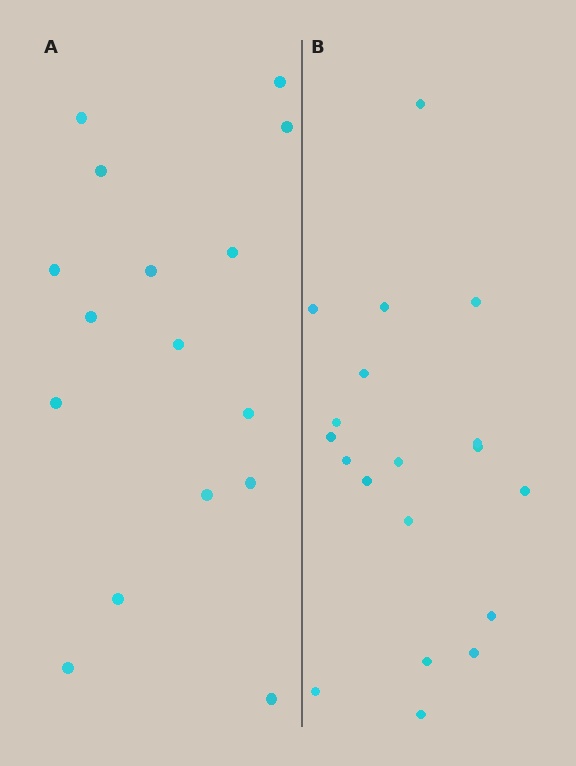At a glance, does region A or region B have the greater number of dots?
Region B (the right region) has more dots.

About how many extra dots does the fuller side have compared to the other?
Region B has just a few more — roughly 2 or 3 more dots than region A.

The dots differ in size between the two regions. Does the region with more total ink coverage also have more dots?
No. Region A has more total ink coverage because its dots are larger, but region B actually contains more individual dots. Total area can be misleading — the number of items is what matters here.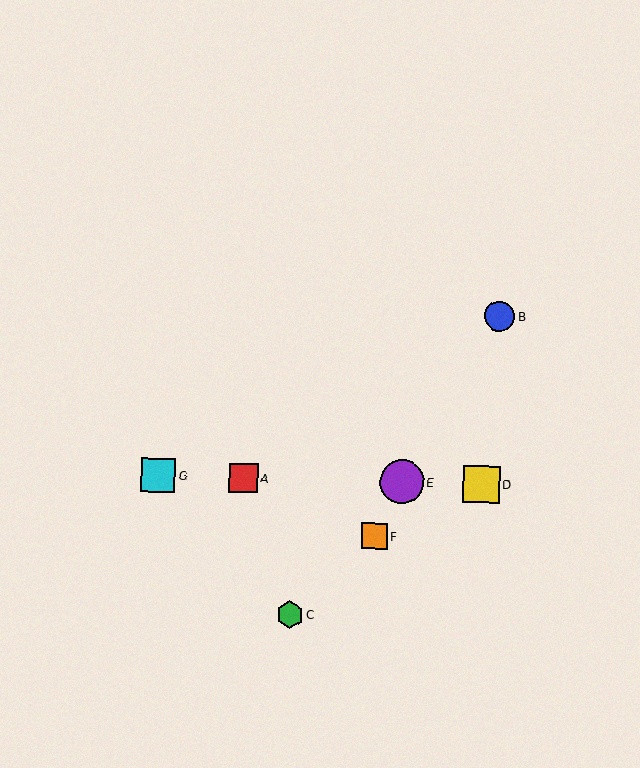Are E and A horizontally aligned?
Yes, both are at y≈482.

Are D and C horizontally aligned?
No, D is at y≈484 and C is at y≈615.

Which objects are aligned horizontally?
Objects A, D, E, G are aligned horizontally.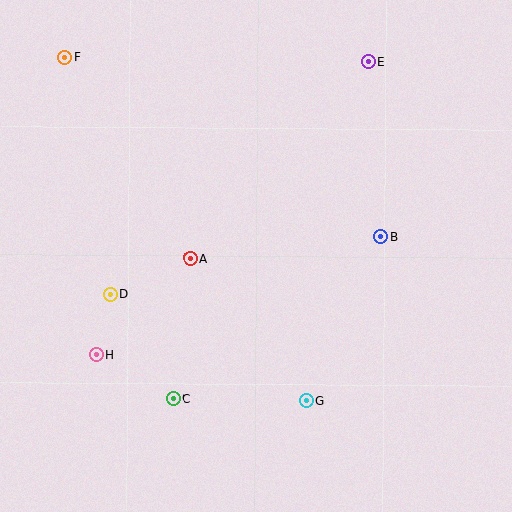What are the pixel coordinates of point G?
Point G is at (306, 401).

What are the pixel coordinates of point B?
Point B is at (381, 237).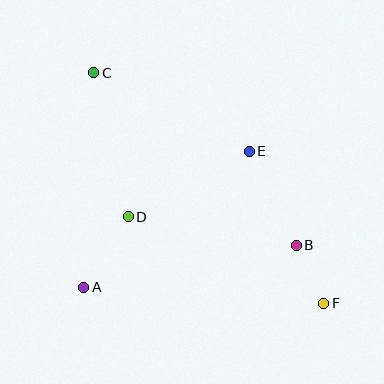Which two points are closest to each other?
Points B and F are closest to each other.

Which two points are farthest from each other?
Points C and F are farthest from each other.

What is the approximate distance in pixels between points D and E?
The distance between D and E is approximately 137 pixels.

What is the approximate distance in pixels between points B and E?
The distance between B and E is approximately 105 pixels.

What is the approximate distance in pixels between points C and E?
The distance between C and E is approximately 174 pixels.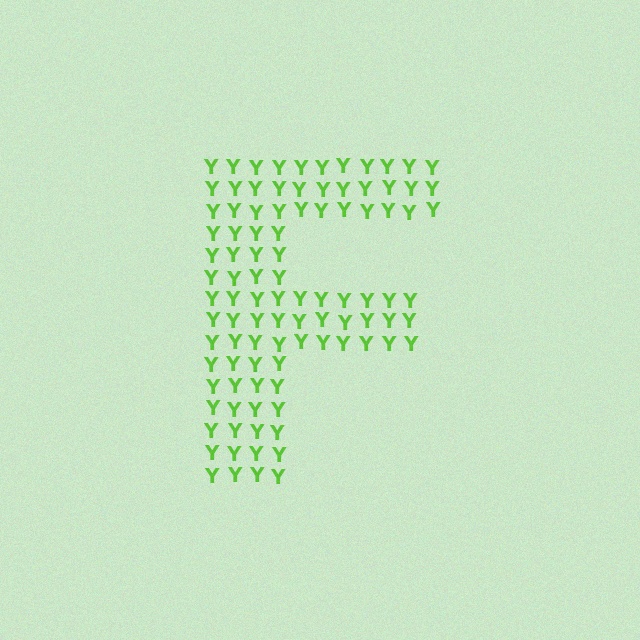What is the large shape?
The large shape is the letter F.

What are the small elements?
The small elements are letter Y's.